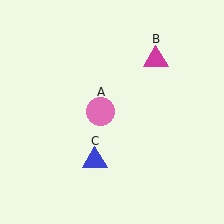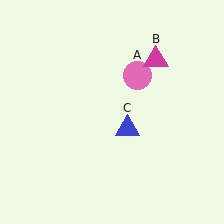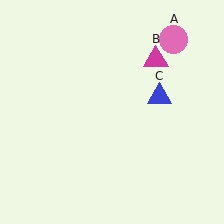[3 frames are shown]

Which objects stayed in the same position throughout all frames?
Magenta triangle (object B) remained stationary.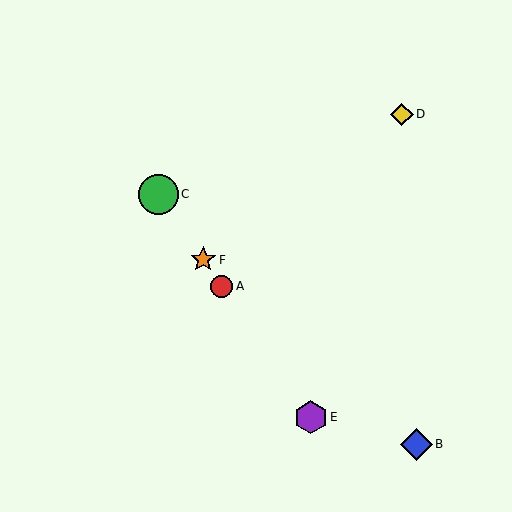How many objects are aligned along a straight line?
4 objects (A, C, E, F) are aligned along a straight line.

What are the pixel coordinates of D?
Object D is at (402, 114).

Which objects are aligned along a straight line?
Objects A, C, E, F are aligned along a straight line.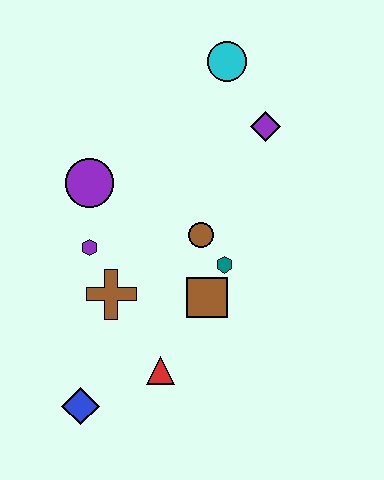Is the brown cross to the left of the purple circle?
No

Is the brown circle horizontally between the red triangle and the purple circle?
No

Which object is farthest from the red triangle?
The cyan circle is farthest from the red triangle.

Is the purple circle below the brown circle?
No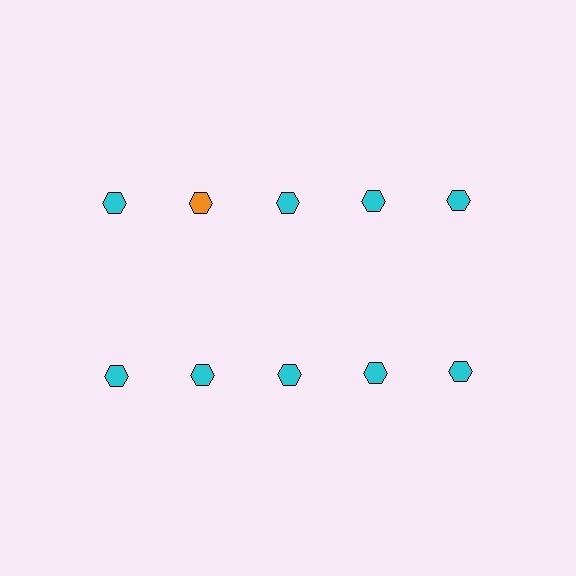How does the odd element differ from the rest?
It has a different color: orange instead of cyan.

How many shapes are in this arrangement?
There are 10 shapes arranged in a grid pattern.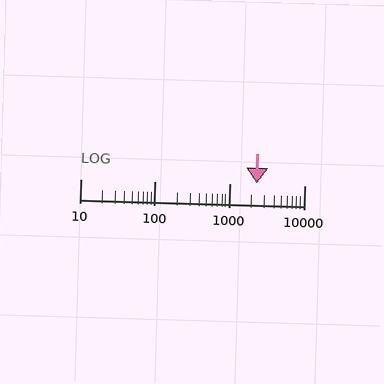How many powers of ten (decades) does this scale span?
The scale spans 3 decades, from 10 to 10000.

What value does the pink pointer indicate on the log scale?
The pointer indicates approximately 2300.